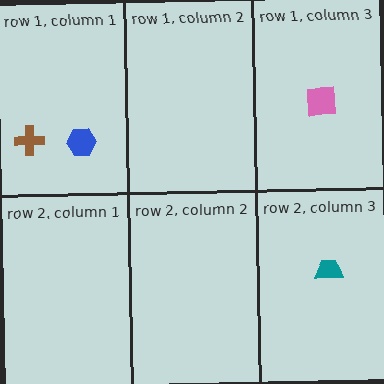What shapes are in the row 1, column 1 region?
The blue hexagon, the brown cross.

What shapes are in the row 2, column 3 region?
The teal trapezoid.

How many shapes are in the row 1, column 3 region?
1.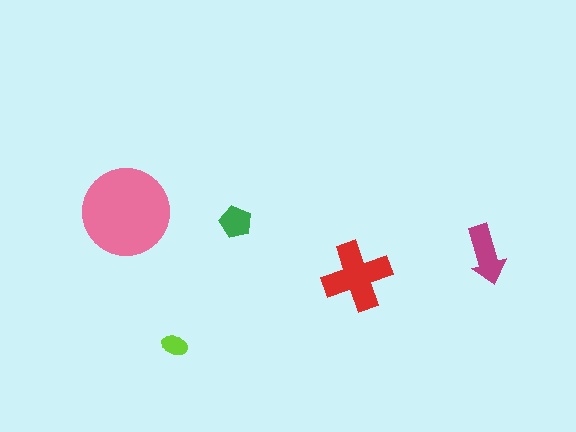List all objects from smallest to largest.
The lime ellipse, the green pentagon, the magenta arrow, the red cross, the pink circle.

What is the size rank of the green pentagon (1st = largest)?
4th.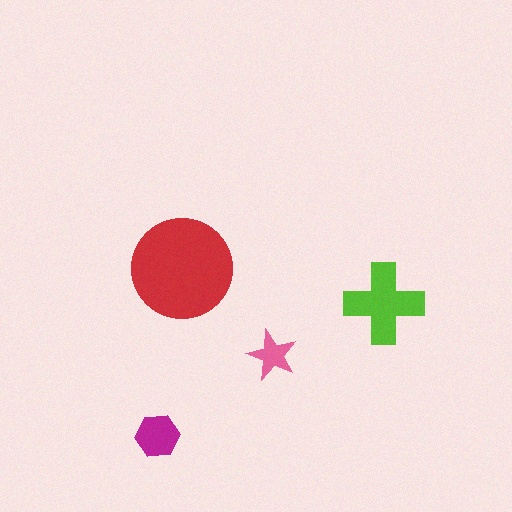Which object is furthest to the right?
The lime cross is rightmost.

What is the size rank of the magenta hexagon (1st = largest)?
3rd.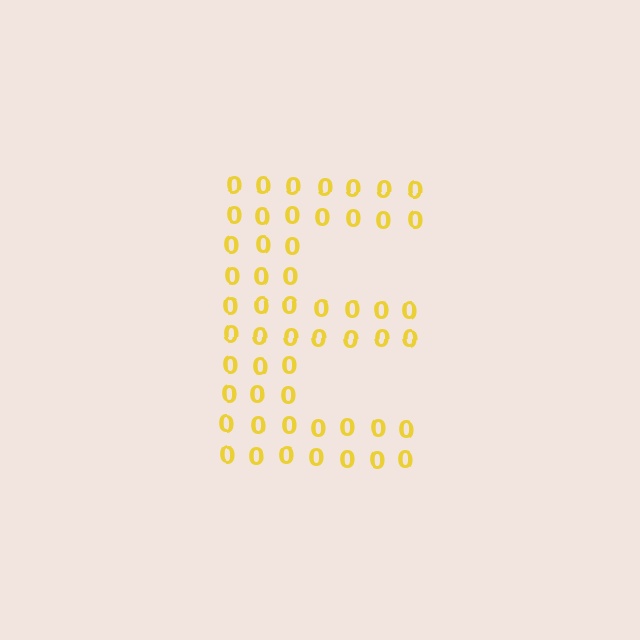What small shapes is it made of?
It is made of small digit 0's.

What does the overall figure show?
The overall figure shows the letter E.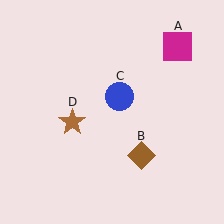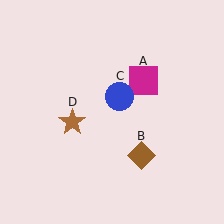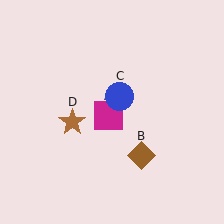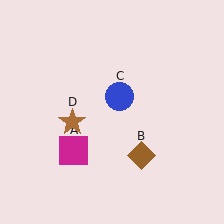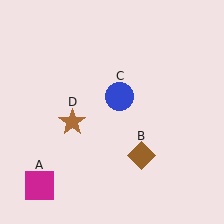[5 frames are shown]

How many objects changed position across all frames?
1 object changed position: magenta square (object A).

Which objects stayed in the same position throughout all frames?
Brown diamond (object B) and blue circle (object C) and brown star (object D) remained stationary.